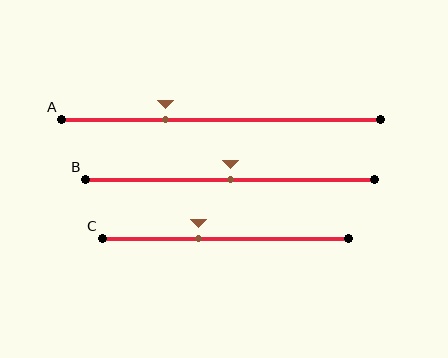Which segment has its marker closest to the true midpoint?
Segment B has its marker closest to the true midpoint.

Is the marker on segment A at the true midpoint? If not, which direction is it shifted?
No, the marker on segment A is shifted to the left by about 17% of the segment length.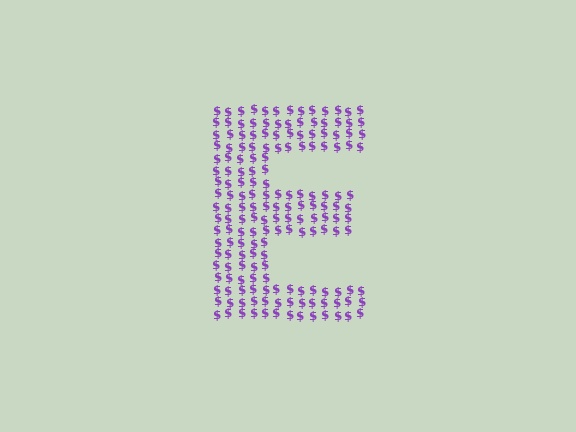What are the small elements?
The small elements are dollar signs.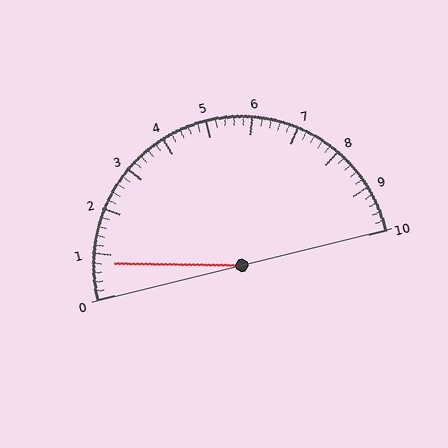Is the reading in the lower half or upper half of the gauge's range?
The reading is in the lower half of the range (0 to 10).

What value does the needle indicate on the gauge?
The needle indicates approximately 0.8.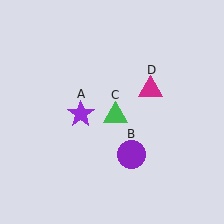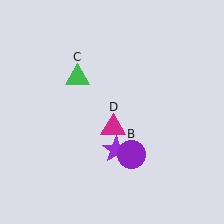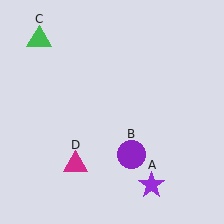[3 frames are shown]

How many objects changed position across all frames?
3 objects changed position: purple star (object A), green triangle (object C), magenta triangle (object D).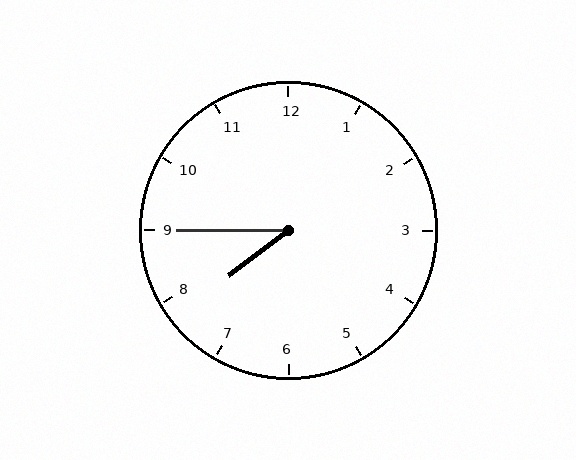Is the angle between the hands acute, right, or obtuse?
It is acute.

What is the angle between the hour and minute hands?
Approximately 38 degrees.